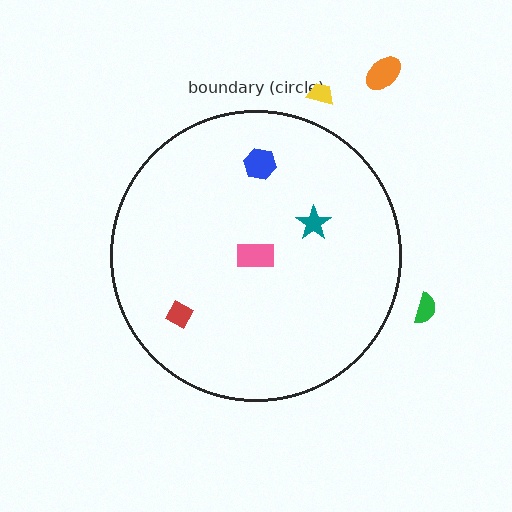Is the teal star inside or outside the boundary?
Inside.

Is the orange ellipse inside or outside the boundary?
Outside.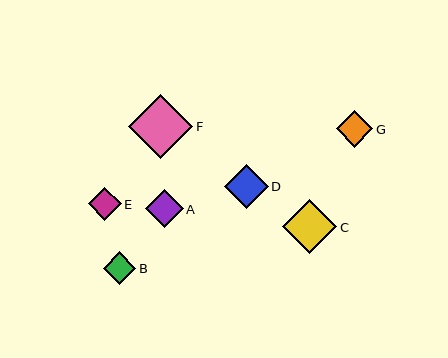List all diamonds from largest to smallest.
From largest to smallest: F, C, D, A, G, E, B.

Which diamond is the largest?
Diamond F is the largest with a size of approximately 64 pixels.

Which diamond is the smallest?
Diamond B is the smallest with a size of approximately 32 pixels.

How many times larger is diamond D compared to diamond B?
Diamond D is approximately 1.4 times the size of diamond B.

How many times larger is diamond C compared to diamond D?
Diamond C is approximately 1.2 times the size of diamond D.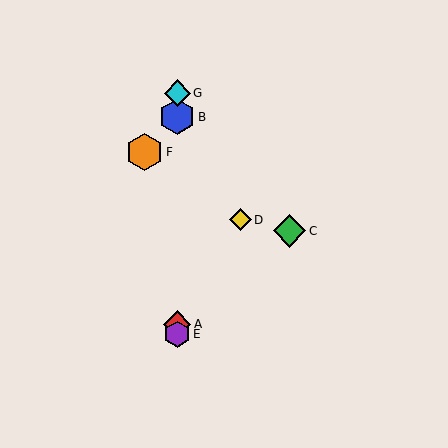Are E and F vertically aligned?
No, E is at x≈177 and F is at x≈144.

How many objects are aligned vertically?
4 objects (A, B, E, G) are aligned vertically.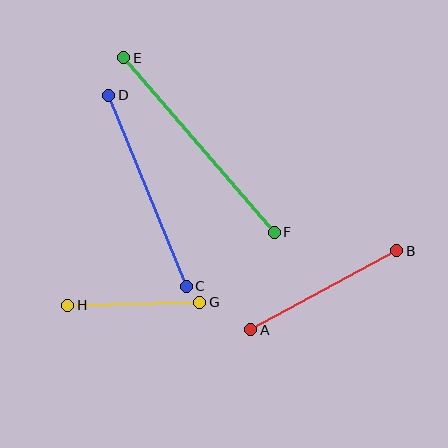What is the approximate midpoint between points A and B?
The midpoint is at approximately (324, 290) pixels.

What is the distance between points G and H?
The distance is approximately 132 pixels.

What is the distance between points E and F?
The distance is approximately 231 pixels.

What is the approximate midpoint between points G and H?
The midpoint is at approximately (134, 304) pixels.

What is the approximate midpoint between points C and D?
The midpoint is at approximately (147, 191) pixels.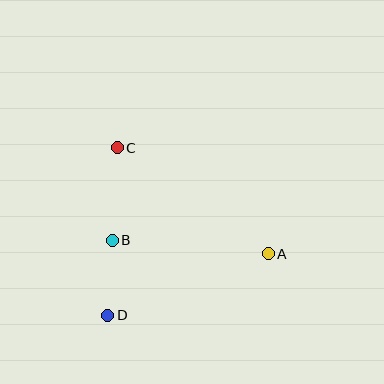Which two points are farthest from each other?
Points A and C are farthest from each other.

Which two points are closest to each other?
Points B and D are closest to each other.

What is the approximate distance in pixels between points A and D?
The distance between A and D is approximately 172 pixels.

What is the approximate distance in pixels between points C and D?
The distance between C and D is approximately 168 pixels.